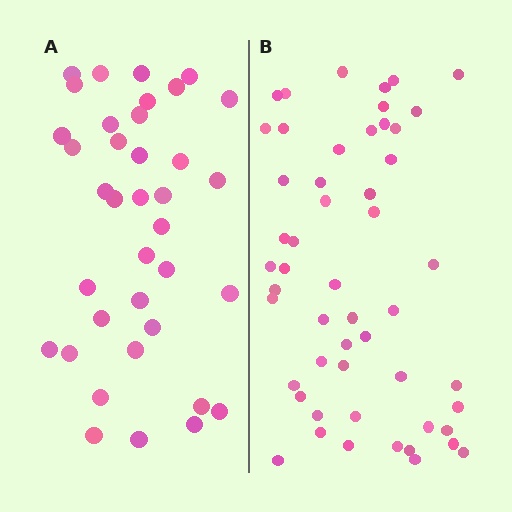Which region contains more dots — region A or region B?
Region B (the right region) has more dots.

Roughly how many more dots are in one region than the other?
Region B has approximately 15 more dots than region A.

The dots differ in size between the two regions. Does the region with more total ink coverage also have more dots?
No. Region A has more total ink coverage because its dots are larger, but region B actually contains more individual dots. Total area can be misleading — the number of items is what matters here.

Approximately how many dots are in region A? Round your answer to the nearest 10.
About 40 dots. (The exact count is 37, which rounds to 40.)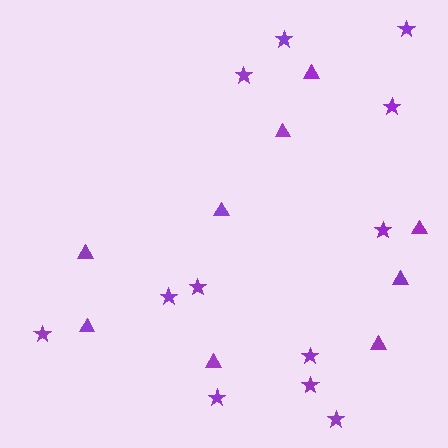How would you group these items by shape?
There are 2 groups: one group of stars (12) and one group of triangles (9).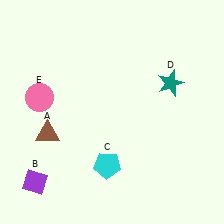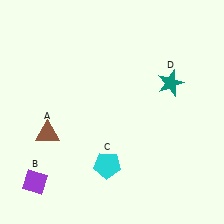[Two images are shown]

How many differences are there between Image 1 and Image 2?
There is 1 difference between the two images.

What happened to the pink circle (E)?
The pink circle (E) was removed in Image 2. It was in the top-left area of Image 1.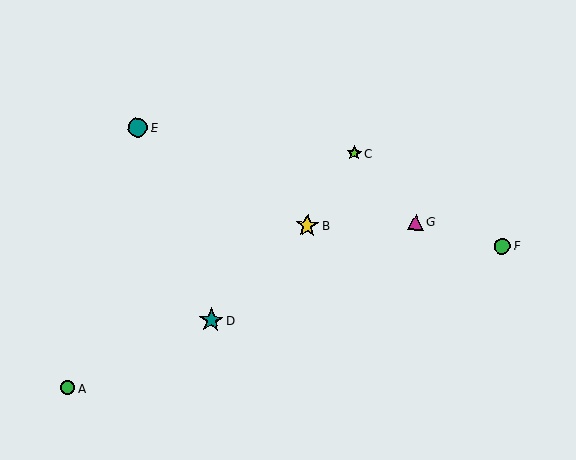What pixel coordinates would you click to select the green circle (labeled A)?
Click at (68, 388) to select the green circle A.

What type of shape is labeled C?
Shape C is a lime star.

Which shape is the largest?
The teal star (labeled D) is the largest.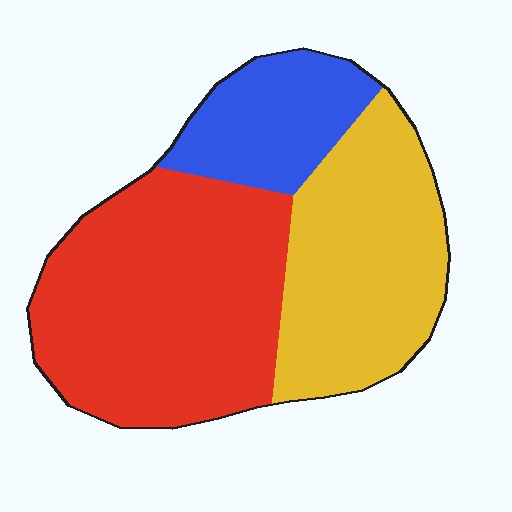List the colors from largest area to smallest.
From largest to smallest: red, yellow, blue.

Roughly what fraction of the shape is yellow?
Yellow covers 34% of the shape.